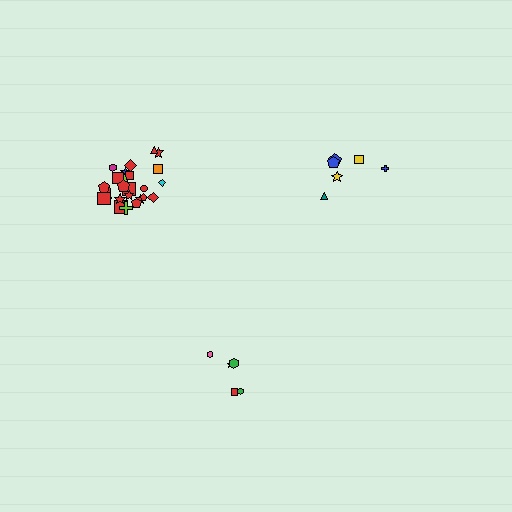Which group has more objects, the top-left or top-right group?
The top-left group.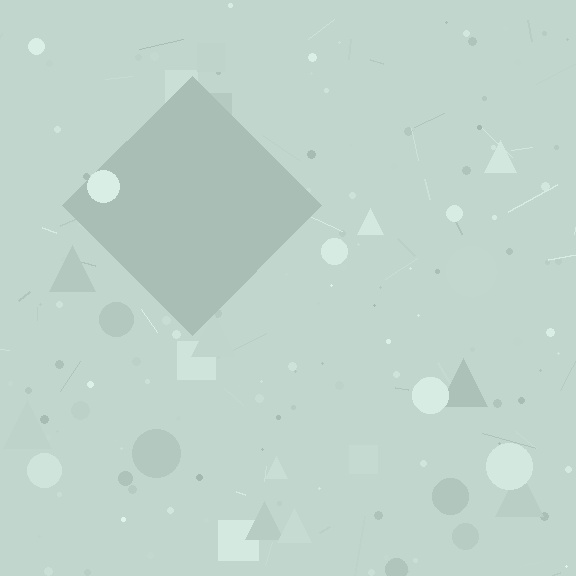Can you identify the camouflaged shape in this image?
The camouflaged shape is a diamond.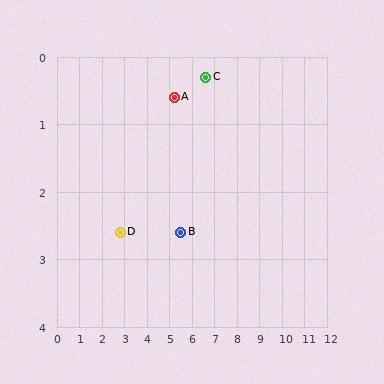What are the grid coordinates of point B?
Point B is at approximately (5.5, 2.6).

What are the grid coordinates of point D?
Point D is at approximately (2.8, 2.6).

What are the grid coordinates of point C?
Point C is at approximately (6.6, 0.3).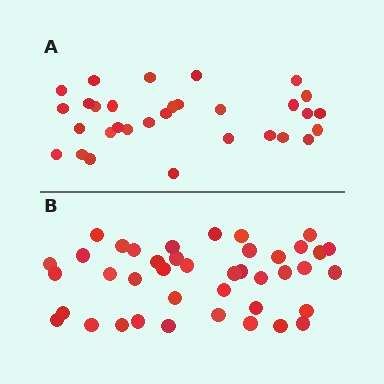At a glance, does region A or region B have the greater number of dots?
Region B (the bottom region) has more dots.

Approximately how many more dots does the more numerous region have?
Region B has roughly 10 or so more dots than region A.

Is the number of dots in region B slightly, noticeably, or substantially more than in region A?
Region B has noticeably more, but not dramatically so. The ratio is roughly 1.3 to 1.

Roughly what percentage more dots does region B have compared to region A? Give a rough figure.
About 30% more.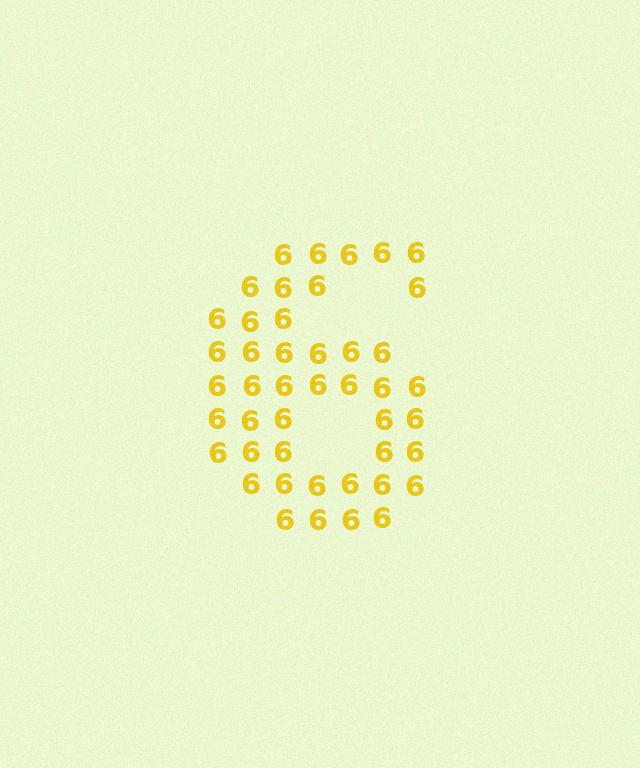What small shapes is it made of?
It is made of small digit 6's.